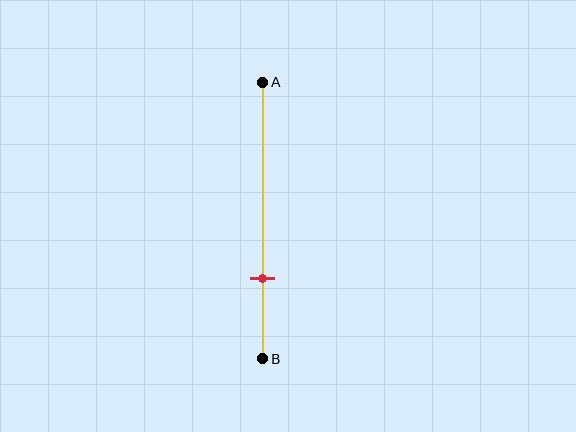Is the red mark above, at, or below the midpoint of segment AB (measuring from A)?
The red mark is below the midpoint of segment AB.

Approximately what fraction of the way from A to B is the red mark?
The red mark is approximately 70% of the way from A to B.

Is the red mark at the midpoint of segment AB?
No, the mark is at about 70% from A, not at the 50% midpoint.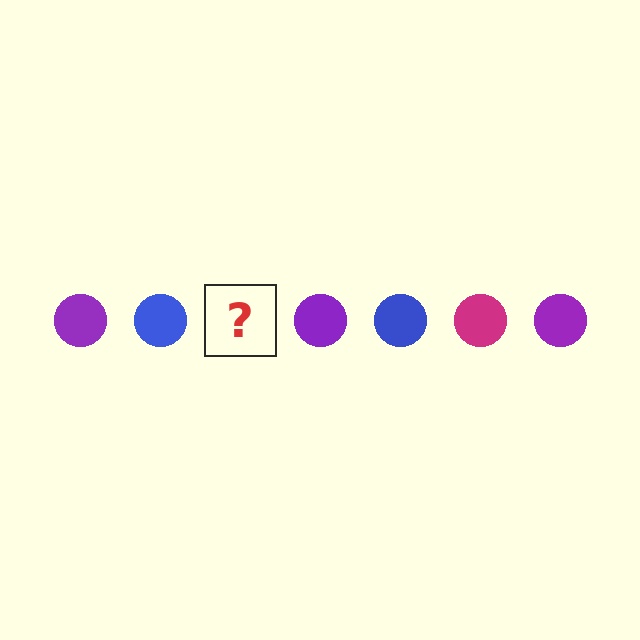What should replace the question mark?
The question mark should be replaced with a magenta circle.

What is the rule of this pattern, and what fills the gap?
The rule is that the pattern cycles through purple, blue, magenta circles. The gap should be filled with a magenta circle.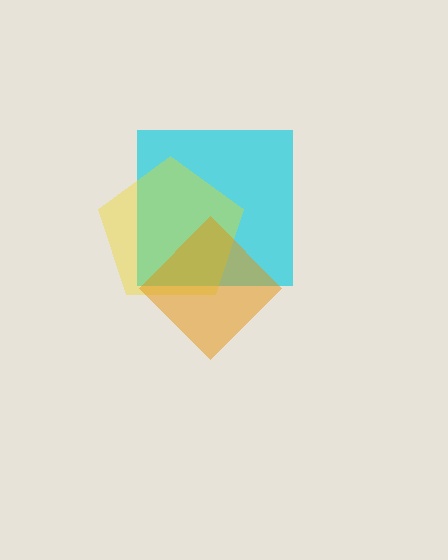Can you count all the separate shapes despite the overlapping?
Yes, there are 3 separate shapes.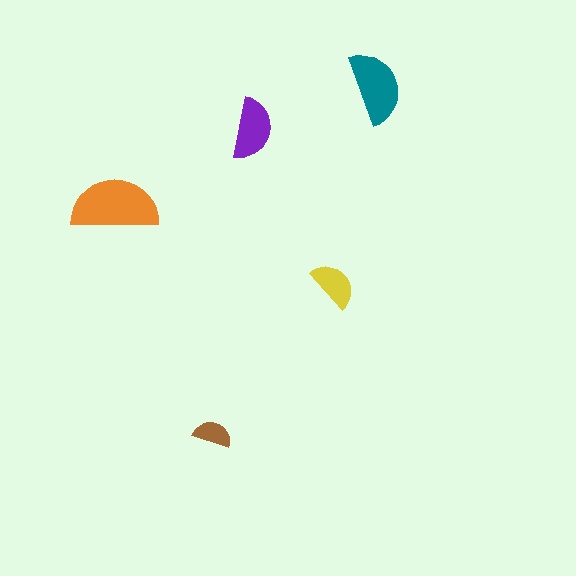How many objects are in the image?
There are 5 objects in the image.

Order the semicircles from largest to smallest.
the orange one, the teal one, the purple one, the yellow one, the brown one.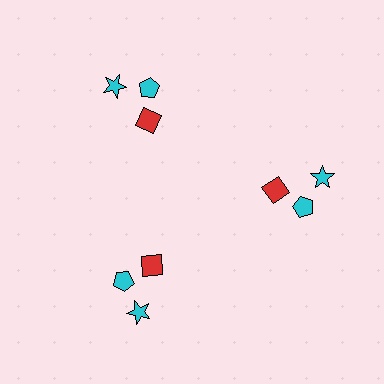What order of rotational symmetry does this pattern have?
This pattern has 3-fold rotational symmetry.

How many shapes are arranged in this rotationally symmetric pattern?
There are 9 shapes, arranged in 3 groups of 3.